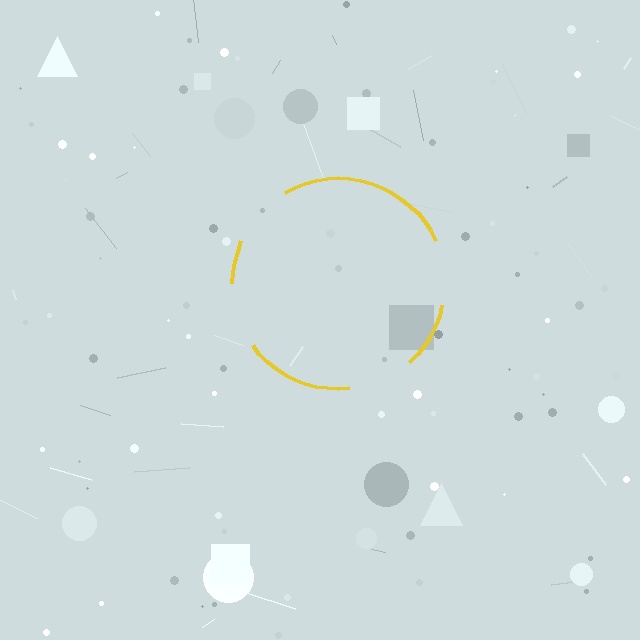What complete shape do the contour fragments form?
The contour fragments form a circle.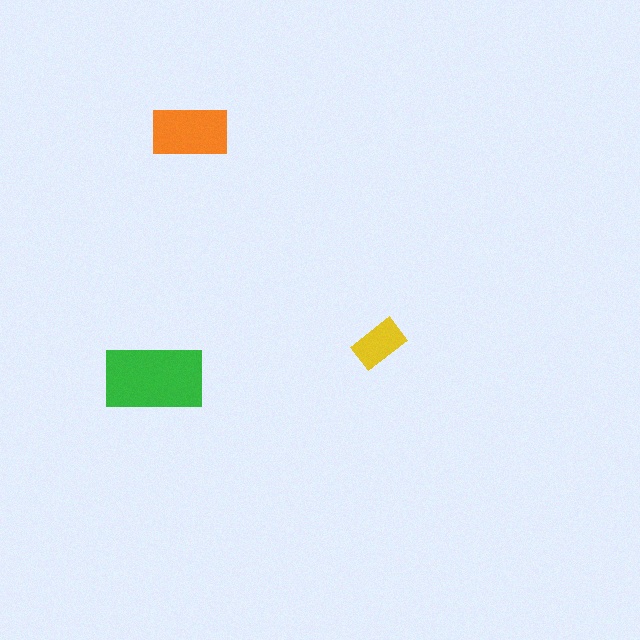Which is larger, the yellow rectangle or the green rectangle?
The green one.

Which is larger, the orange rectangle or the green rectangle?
The green one.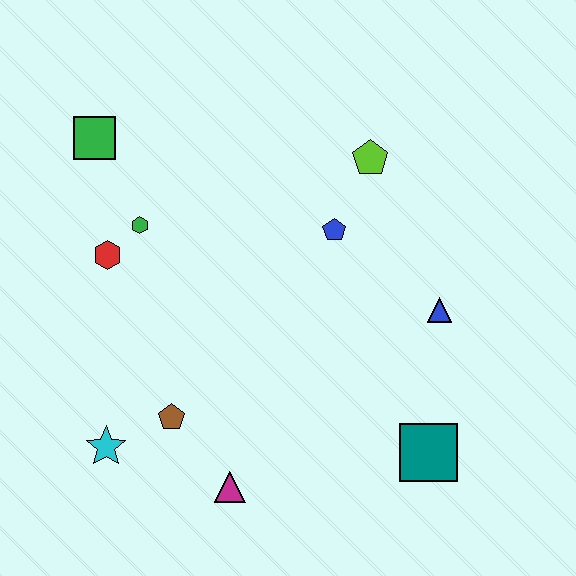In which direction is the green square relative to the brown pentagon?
The green square is above the brown pentagon.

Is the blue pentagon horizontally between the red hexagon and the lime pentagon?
Yes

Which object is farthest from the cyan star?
The lime pentagon is farthest from the cyan star.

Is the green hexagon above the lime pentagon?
No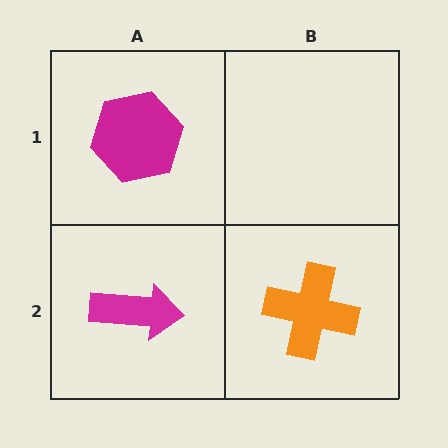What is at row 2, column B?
An orange cross.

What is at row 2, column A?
A magenta arrow.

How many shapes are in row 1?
1 shape.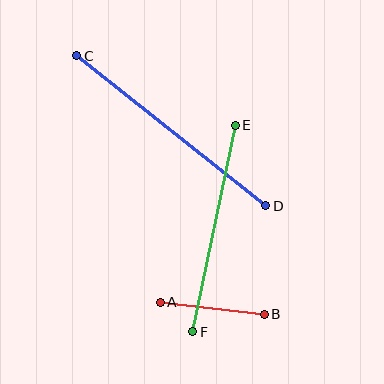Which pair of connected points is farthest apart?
Points C and D are farthest apart.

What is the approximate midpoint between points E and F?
The midpoint is at approximately (214, 228) pixels.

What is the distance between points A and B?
The distance is approximately 104 pixels.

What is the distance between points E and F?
The distance is approximately 211 pixels.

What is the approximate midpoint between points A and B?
The midpoint is at approximately (212, 308) pixels.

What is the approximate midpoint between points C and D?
The midpoint is at approximately (171, 131) pixels.